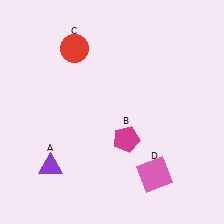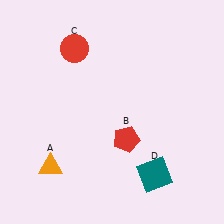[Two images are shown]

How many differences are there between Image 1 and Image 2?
There are 3 differences between the two images.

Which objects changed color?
A changed from purple to orange. B changed from magenta to red. D changed from pink to teal.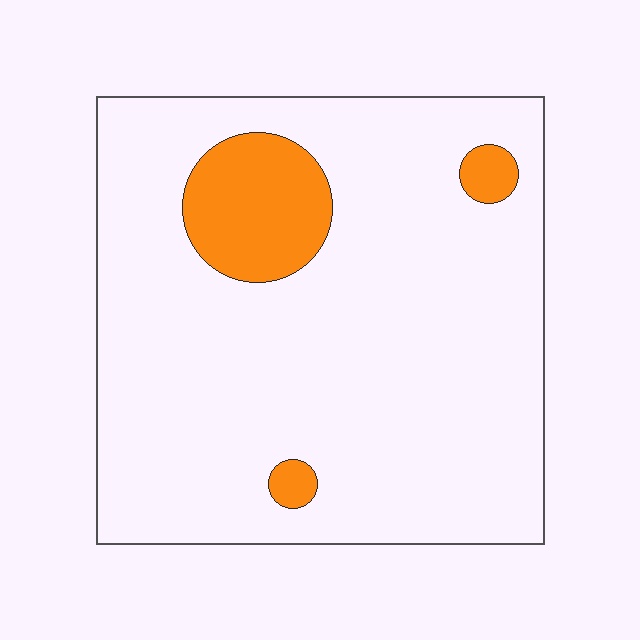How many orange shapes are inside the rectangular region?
3.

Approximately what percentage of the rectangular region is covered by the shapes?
Approximately 10%.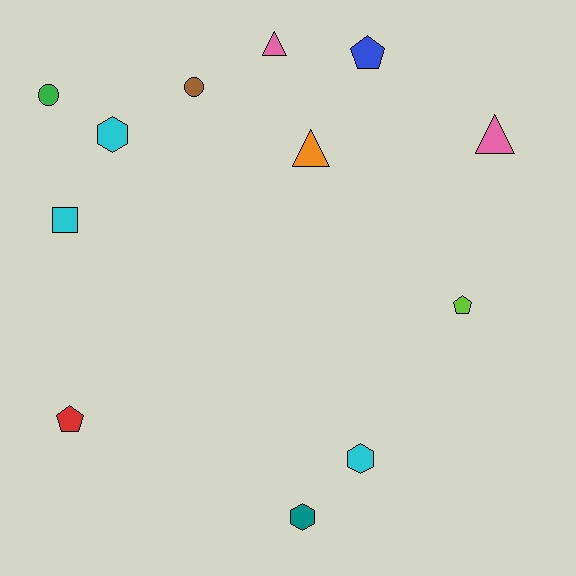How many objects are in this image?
There are 12 objects.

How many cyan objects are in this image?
There are 3 cyan objects.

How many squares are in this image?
There is 1 square.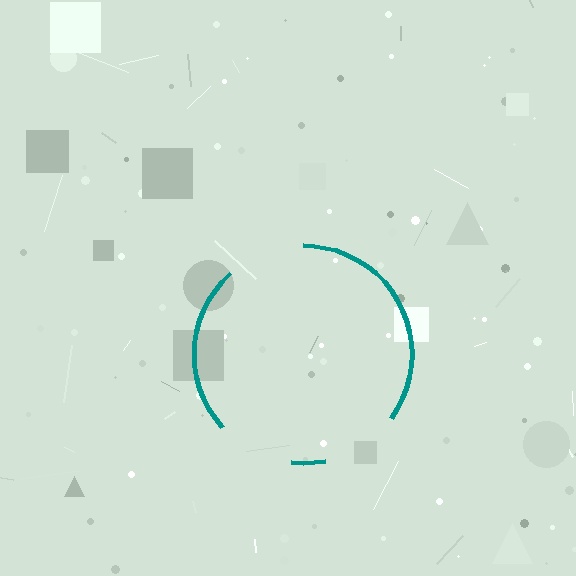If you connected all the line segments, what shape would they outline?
They would outline a circle.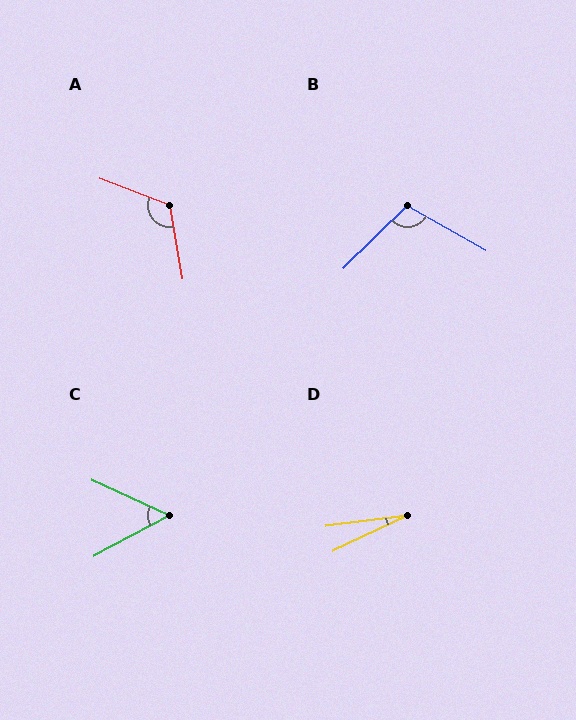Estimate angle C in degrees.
Approximately 53 degrees.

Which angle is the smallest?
D, at approximately 18 degrees.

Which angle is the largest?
A, at approximately 121 degrees.